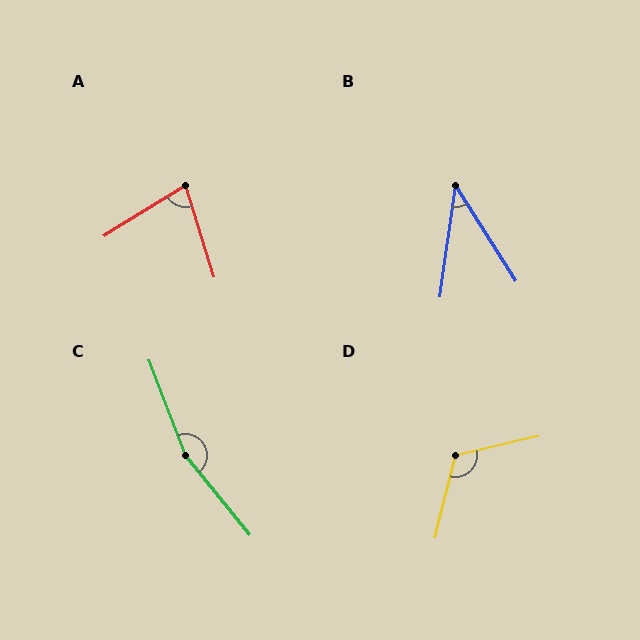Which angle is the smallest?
B, at approximately 40 degrees.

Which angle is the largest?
C, at approximately 161 degrees.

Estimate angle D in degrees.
Approximately 117 degrees.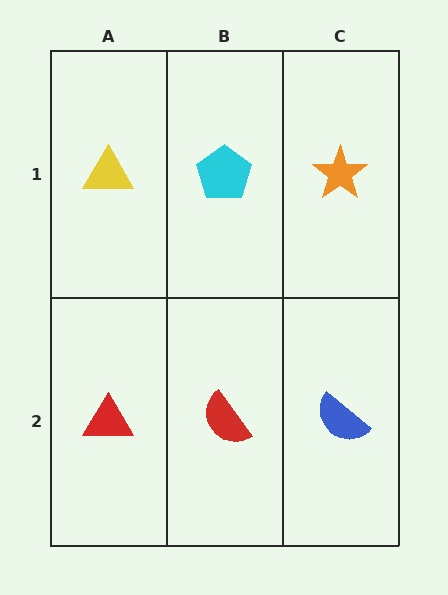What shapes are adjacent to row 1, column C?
A blue semicircle (row 2, column C), a cyan pentagon (row 1, column B).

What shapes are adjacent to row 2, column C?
An orange star (row 1, column C), a red semicircle (row 2, column B).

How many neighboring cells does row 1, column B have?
3.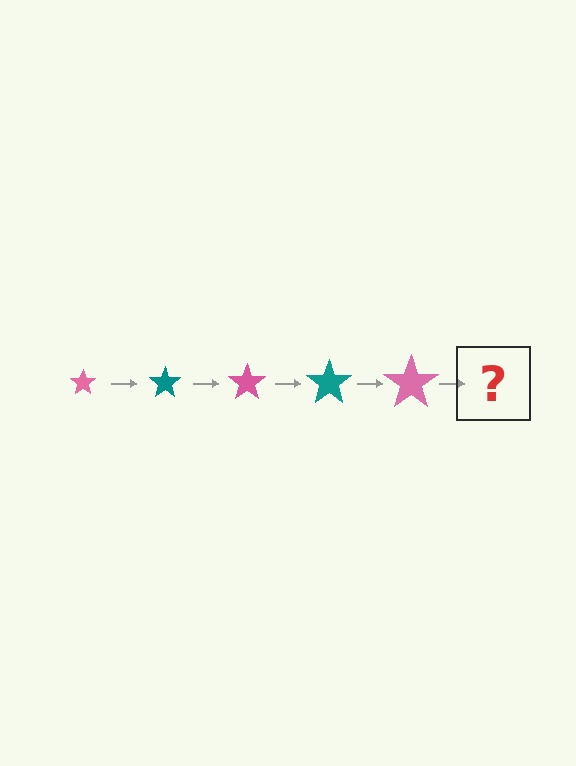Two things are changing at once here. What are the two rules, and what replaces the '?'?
The two rules are that the star grows larger each step and the color cycles through pink and teal. The '?' should be a teal star, larger than the previous one.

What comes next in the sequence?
The next element should be a teal star, larger than the previous one.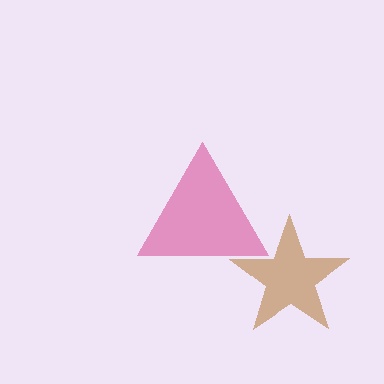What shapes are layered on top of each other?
The layered shapes are: a brown star, a magenta triangle.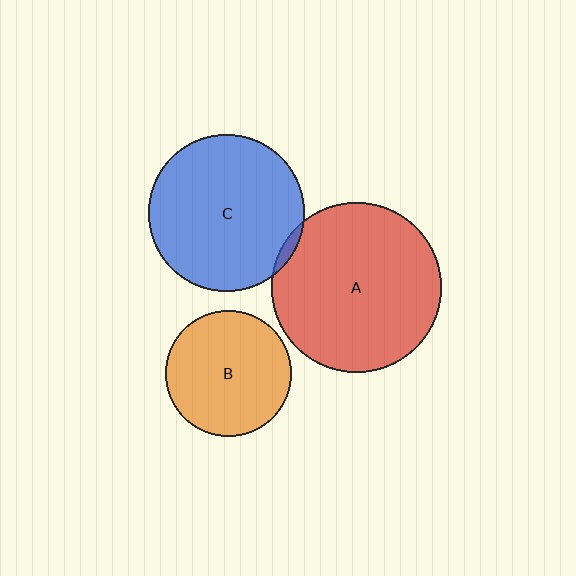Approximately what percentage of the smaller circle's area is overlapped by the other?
Approximately 5%.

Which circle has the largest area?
Circle A (red).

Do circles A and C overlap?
Yes.